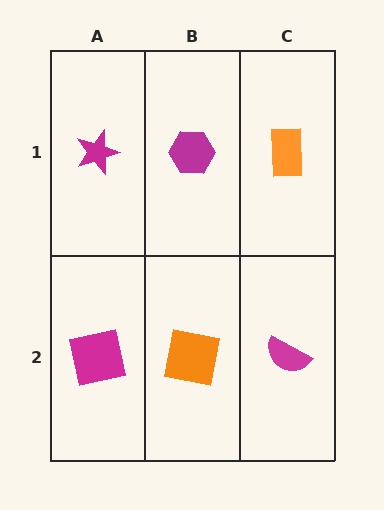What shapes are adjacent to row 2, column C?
An orange rectangle (row 1, column C), an orange square (row 2, column B).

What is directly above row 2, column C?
An orange rectangle.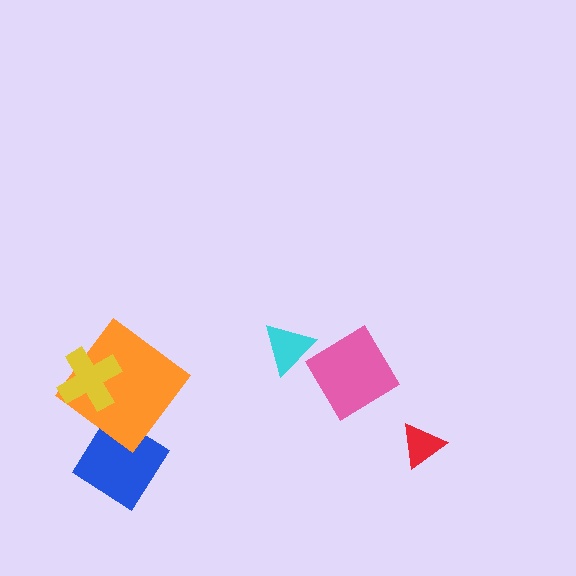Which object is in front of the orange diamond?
The yellow cross is in front of the orange diamond.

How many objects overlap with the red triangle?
0 objects overlap with the red triangle.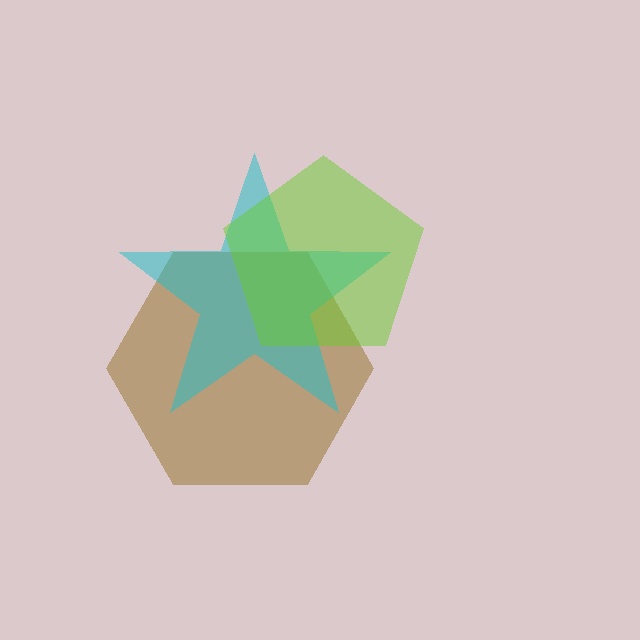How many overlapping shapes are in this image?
There are 3 overlapping shapes in the image.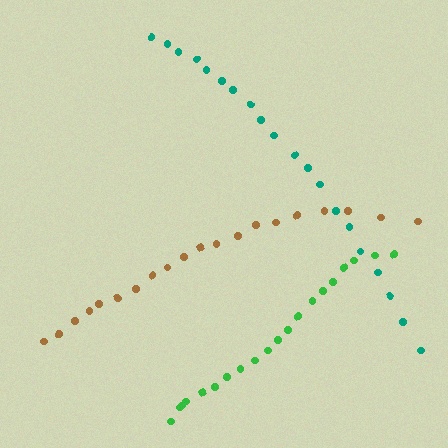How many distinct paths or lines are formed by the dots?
There are 3 distinct paths.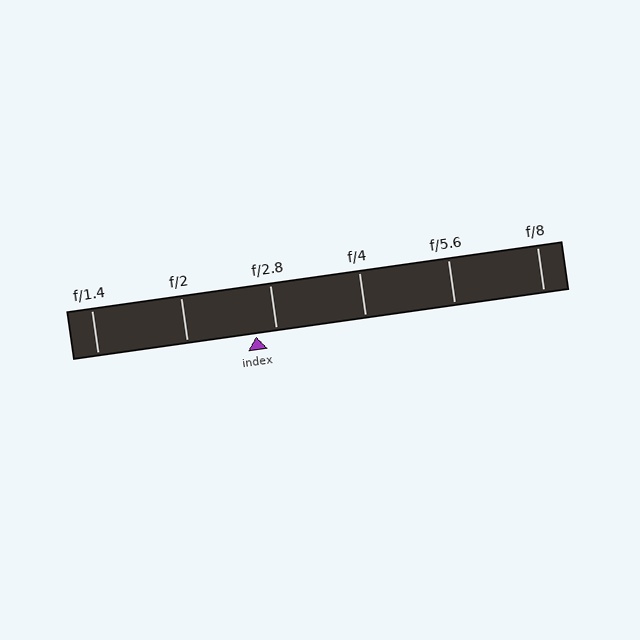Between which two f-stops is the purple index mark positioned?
The index mark is between f/2 and f/2.8.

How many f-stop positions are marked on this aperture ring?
There are 6 f-stop positions marked.